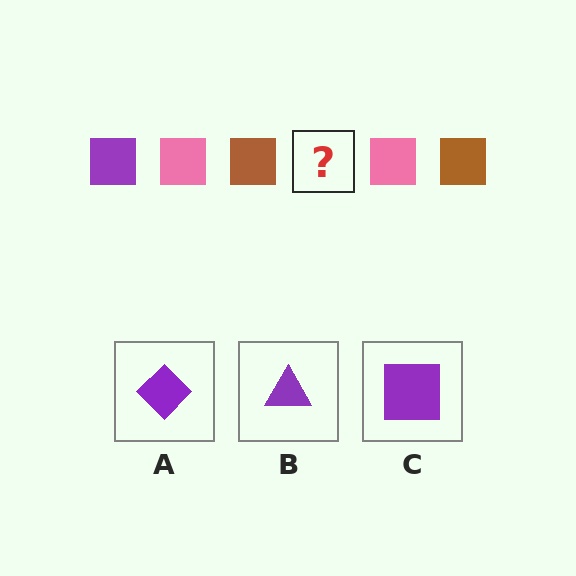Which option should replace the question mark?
Option C.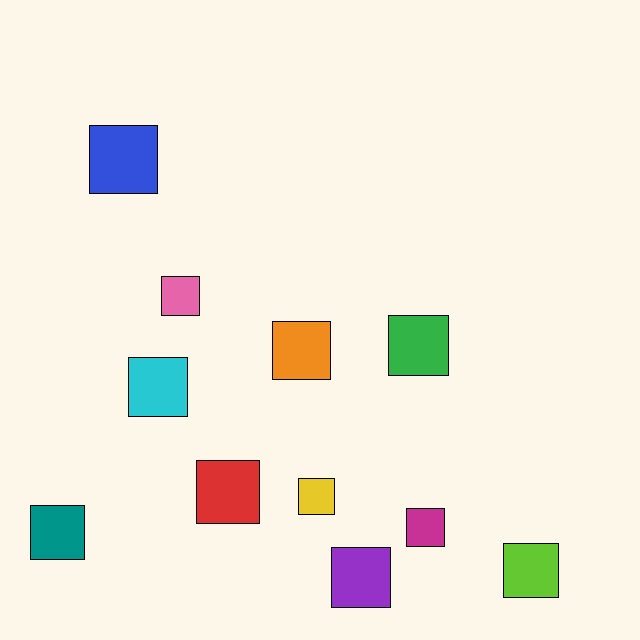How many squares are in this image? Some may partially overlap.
There are 11 squares.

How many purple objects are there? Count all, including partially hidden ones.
There is 1 purple object.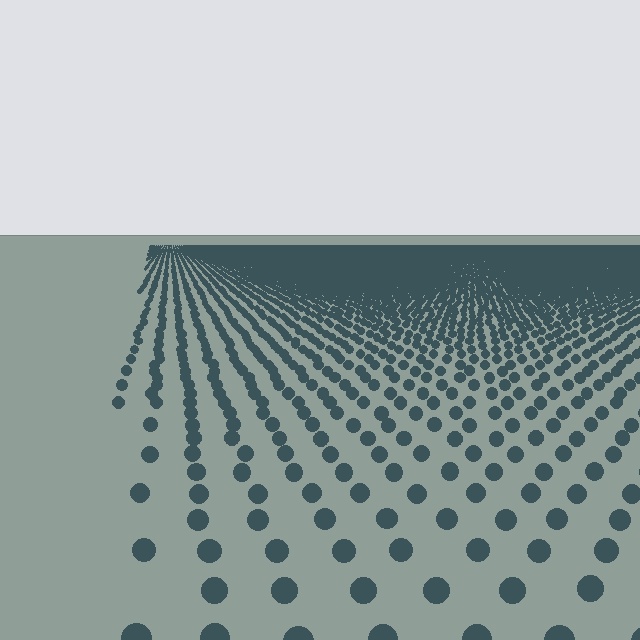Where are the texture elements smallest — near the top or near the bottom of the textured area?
Near the top.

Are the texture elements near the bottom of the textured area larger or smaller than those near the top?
Larger. Near the bottom, elements are closer to the viewer and appear at a bigger on-screen size.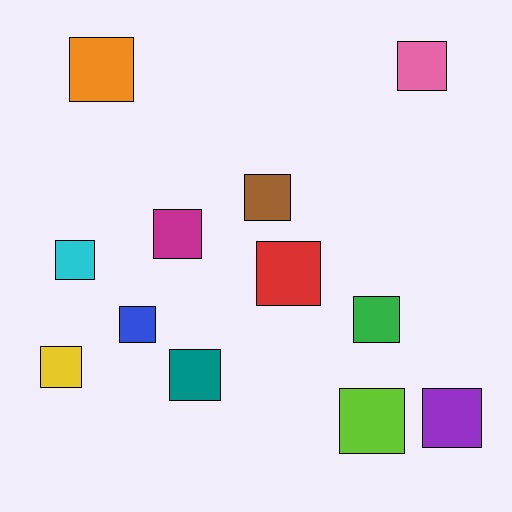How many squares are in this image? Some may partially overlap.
There are 12 squares.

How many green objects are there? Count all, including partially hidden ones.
There is 1 green object.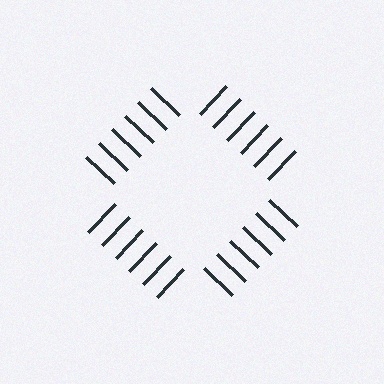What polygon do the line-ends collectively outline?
An illusory square — the line segments terminate on its edges but no continuous stroke is drawn.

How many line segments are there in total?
24 — 6 along each of the 4 edges.